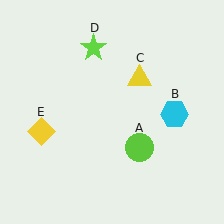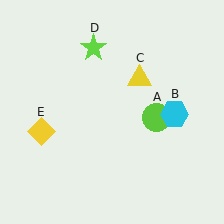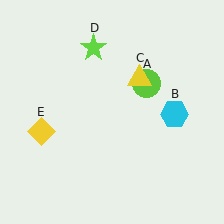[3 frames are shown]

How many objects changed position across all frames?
1 object changed position: lime circle (object A).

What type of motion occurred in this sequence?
The lime circle (object A) rotated counterclockwise around the center of the scene.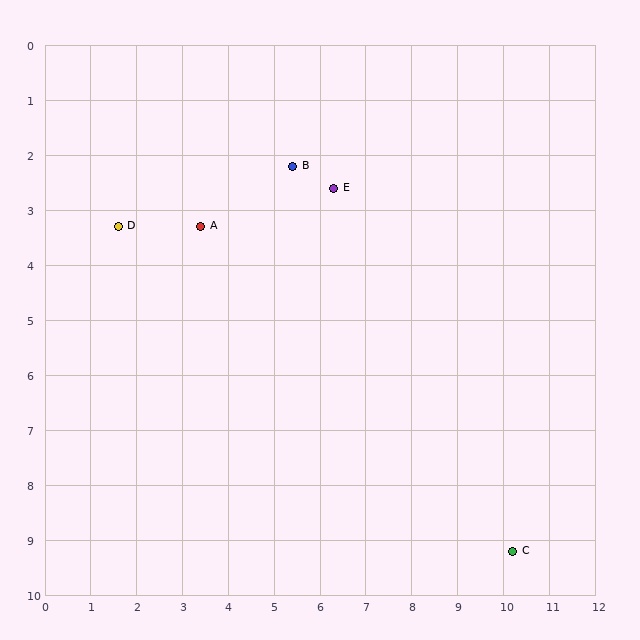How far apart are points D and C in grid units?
Points D and C are about 10.4 grid units apart.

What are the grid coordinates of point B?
Point B is at approximately (5.4, 2.2).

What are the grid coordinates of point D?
Point D is at approximately (1.6, 3.3).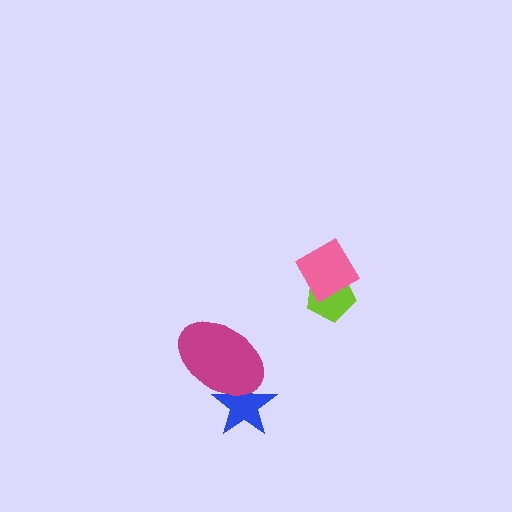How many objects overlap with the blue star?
1 object overlaps with the blue star.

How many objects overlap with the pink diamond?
1 object overlaps with the pink diamond.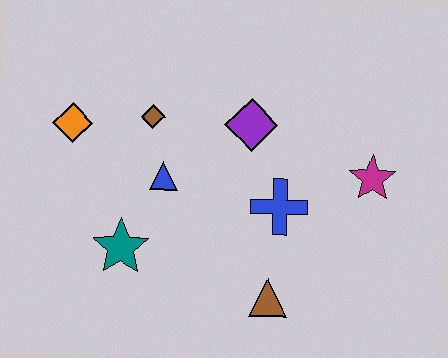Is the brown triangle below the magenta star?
Yes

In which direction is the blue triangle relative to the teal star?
The blue triangle is above the teal star.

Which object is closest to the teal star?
The blue triangle is closest to the teal star.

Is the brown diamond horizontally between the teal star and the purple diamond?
Yes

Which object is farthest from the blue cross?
The orange diamond is farthest from the blue cross.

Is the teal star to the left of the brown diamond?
Yes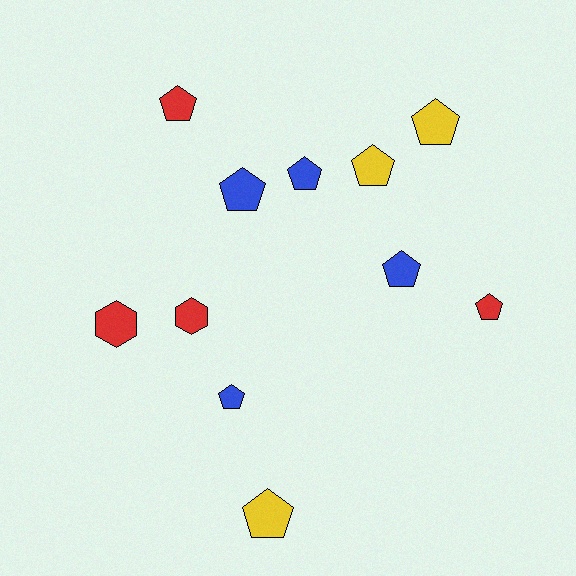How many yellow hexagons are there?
There are no yellow hexagons.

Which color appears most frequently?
Red, with 4 objects.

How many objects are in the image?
There are 11 objects.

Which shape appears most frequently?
Pentagon, with 9 objects.